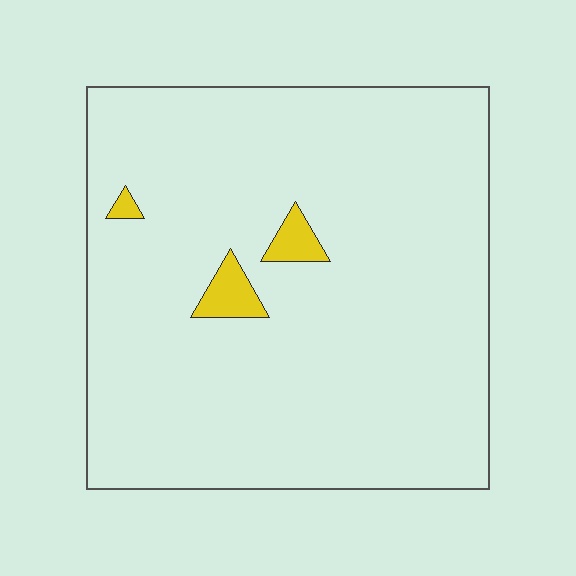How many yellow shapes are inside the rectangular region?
3.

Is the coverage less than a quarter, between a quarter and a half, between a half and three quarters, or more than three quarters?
Less than a quarter.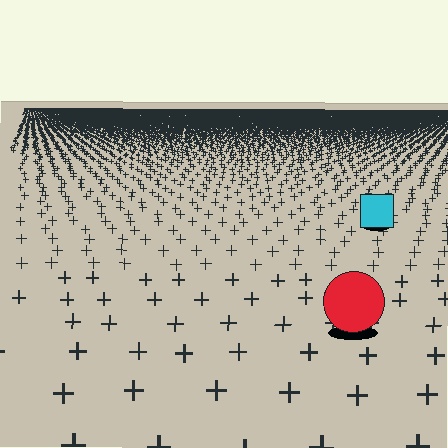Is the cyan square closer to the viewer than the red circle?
No. The red circle is closer — you can tell from the texture gradient: the ground texture is coarser near it.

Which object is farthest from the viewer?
The cyan square is farthest from the viewer. It appears smaller and the ground texture around it is denser.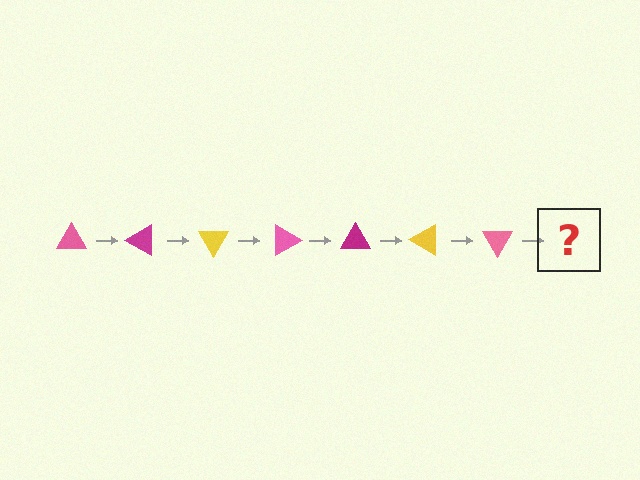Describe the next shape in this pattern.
It should be a magenta triangle, rotated 210 degrees from the start.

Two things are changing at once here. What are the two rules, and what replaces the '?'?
The two rules are that it rotates 30 degrees each step and the color cycles through pink, magenta, and yellow. The '?' should be a magenta triangle, rotated 210 degrees from the start.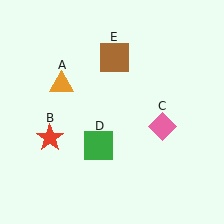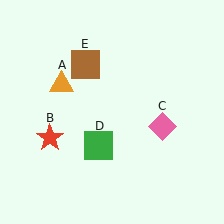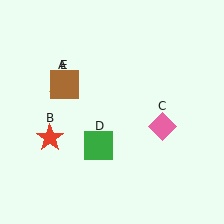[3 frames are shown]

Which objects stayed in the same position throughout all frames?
Orange triangle (object A) and red star (object B) and pink diamond (object C) and green square (object D) remained stationary.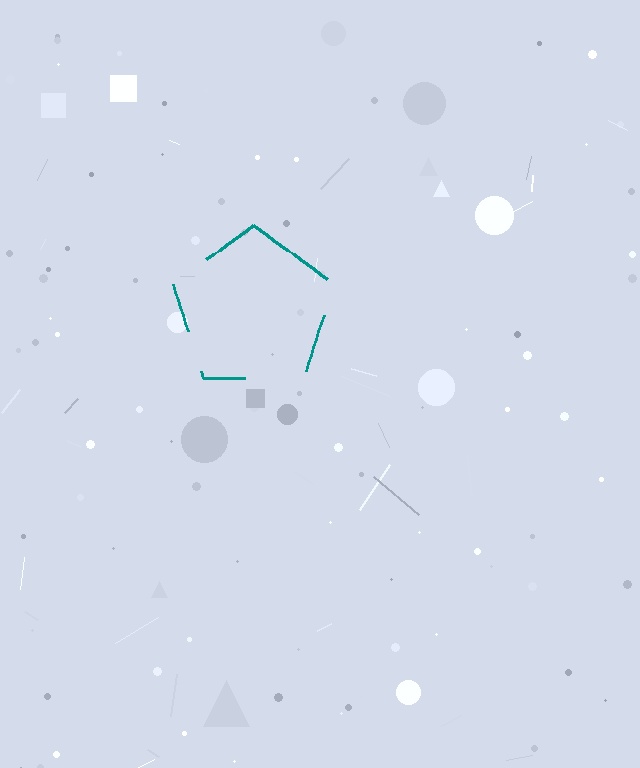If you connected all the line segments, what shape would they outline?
They would outline a pentagon.